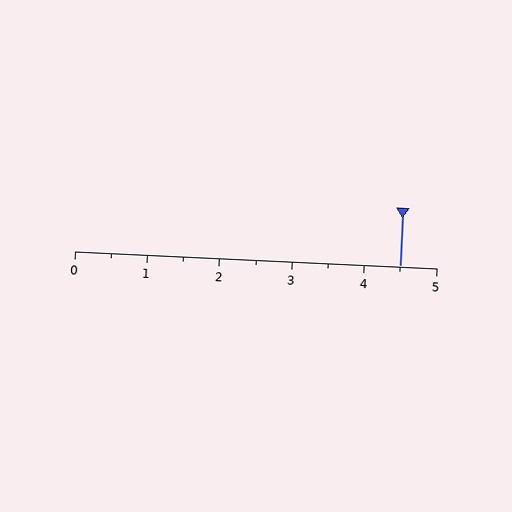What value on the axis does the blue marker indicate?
The marker indicates approximately 4.5.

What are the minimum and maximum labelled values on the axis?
The axis runs from 0 to 5.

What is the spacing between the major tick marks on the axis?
The major ticks are spaced 1 apart.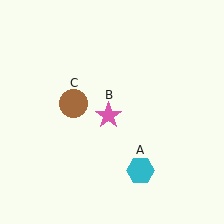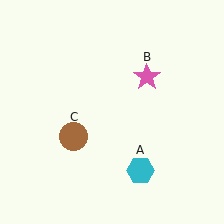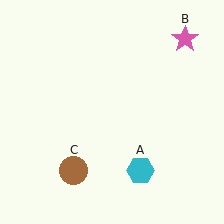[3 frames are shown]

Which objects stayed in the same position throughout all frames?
Cyan hexagon (object A) remained stationary.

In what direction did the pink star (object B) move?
The pink star (object B) moved up and to the right.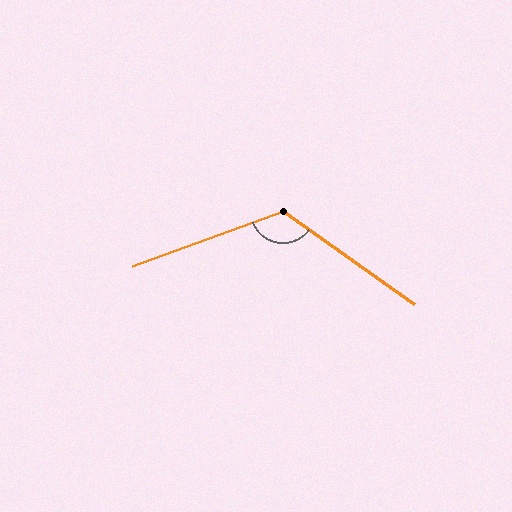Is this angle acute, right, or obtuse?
It is obtuse.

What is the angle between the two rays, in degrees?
Approximately 125 degrees.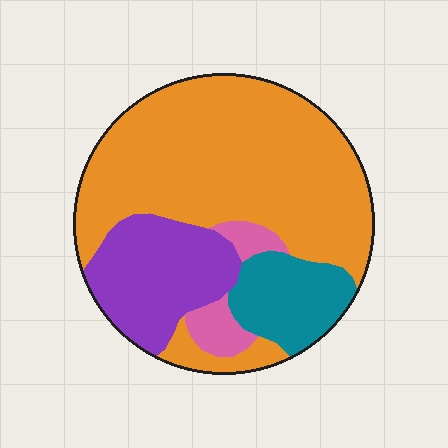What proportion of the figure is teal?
Teal covers 13% of the figure.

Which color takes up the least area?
Pink, at roughly 5%.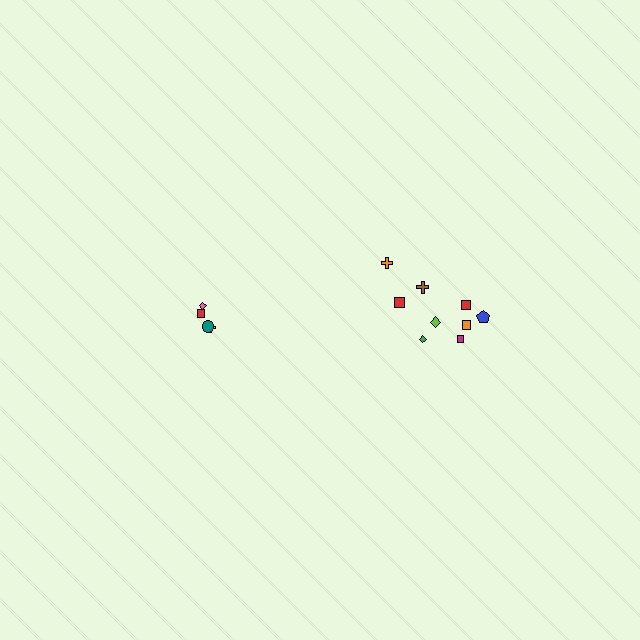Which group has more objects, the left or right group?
The right group.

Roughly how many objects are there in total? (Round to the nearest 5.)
Roughly 15 objects in total.